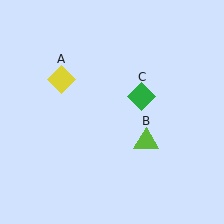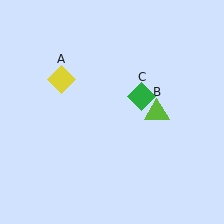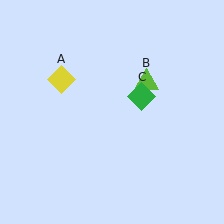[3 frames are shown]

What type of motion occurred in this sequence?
The lime triangle (object B) rotated counterclockwise around the center of the scene.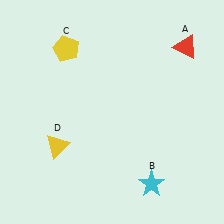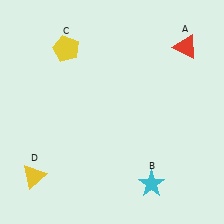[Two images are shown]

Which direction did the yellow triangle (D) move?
The yellow triangle (D) moved down.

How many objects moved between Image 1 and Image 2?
1 object moved between the two images.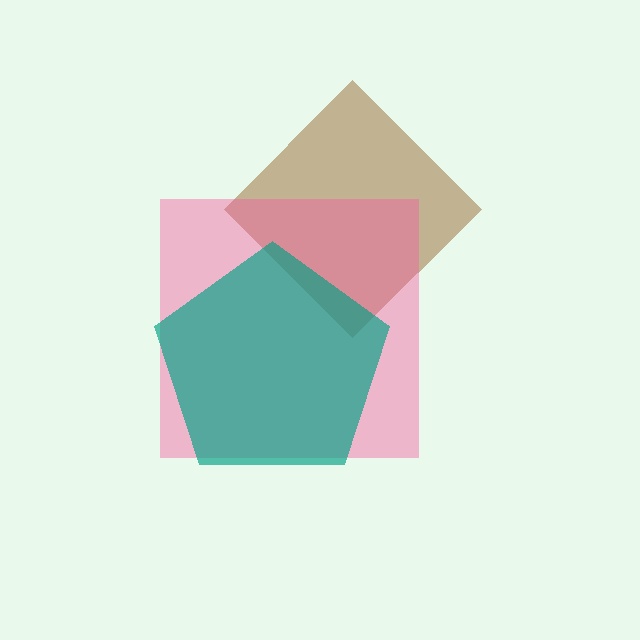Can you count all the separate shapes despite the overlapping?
Yes, there are 3 separate shapes.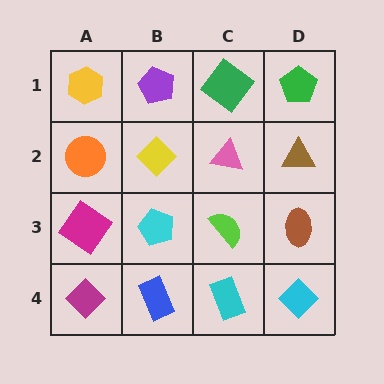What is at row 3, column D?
A brown ellipse.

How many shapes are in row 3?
4 shapes.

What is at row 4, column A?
A magenta diamond.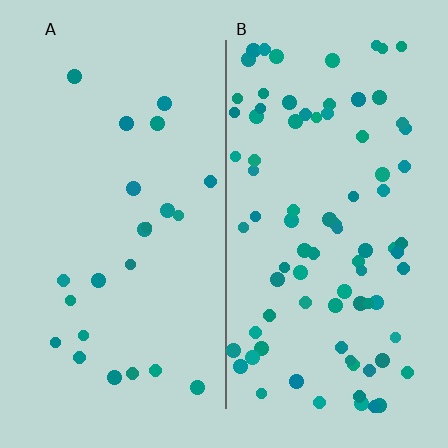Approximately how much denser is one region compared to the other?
Approximately 3.7× — region B over region A.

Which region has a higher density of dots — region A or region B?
B (the right).